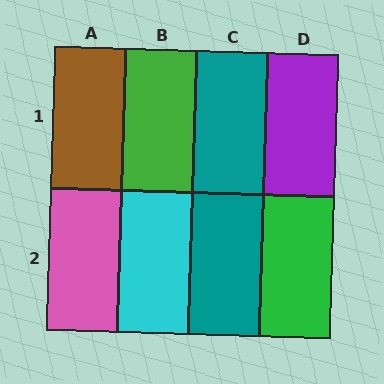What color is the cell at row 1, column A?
Brown.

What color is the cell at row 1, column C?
Teal.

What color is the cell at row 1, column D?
Purple.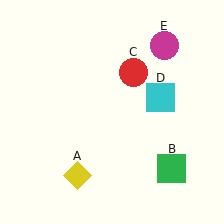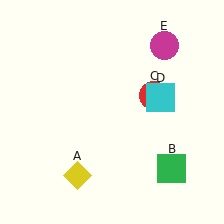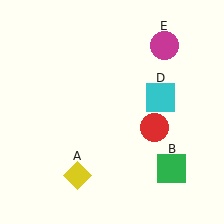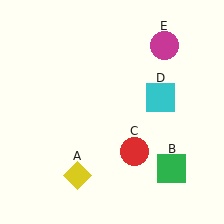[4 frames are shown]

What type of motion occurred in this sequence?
The red circle (object C) rotated clockwise around the center of the scene.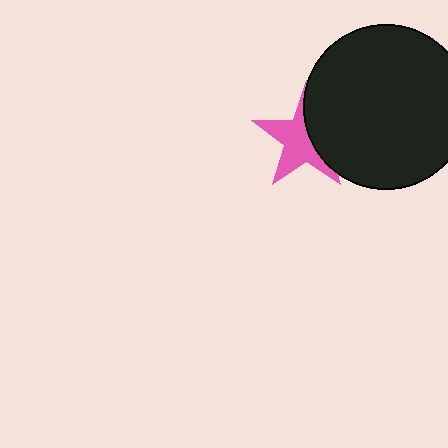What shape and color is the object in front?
The object in front is a black circle.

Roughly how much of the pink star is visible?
About half of it is visible (roughly 59%).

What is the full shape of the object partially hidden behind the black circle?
The partially hidden object is a pink star.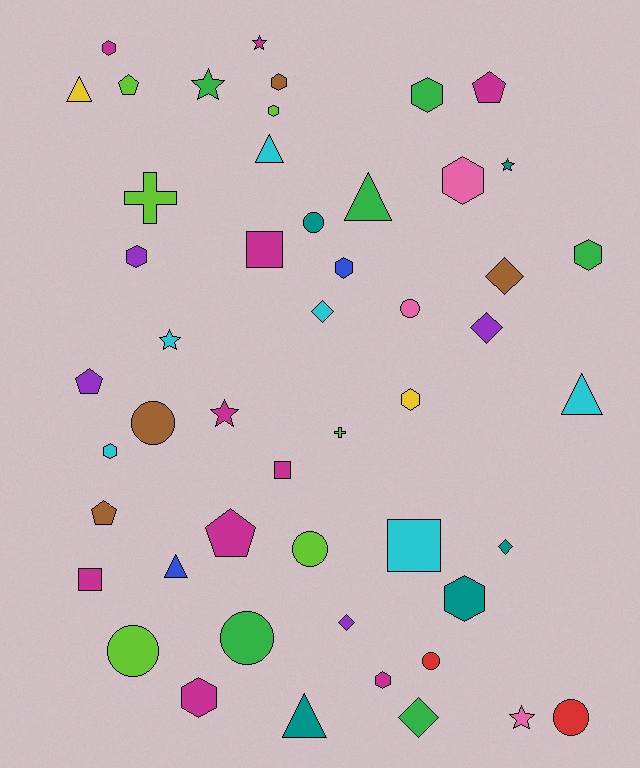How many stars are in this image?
There are 6 stars.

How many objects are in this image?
There are 50 objects.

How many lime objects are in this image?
There are 6 lime objects.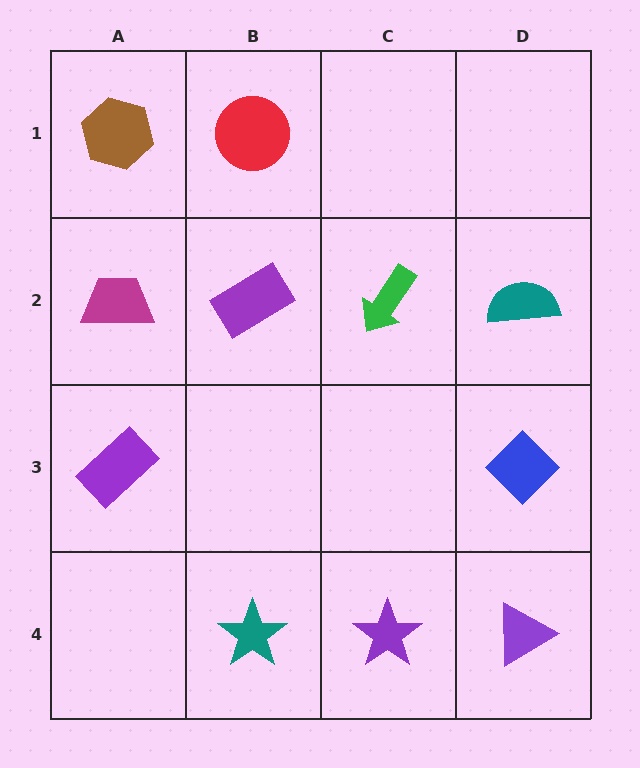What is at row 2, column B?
A purple rectangle.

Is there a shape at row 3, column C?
No, that cell is empty.